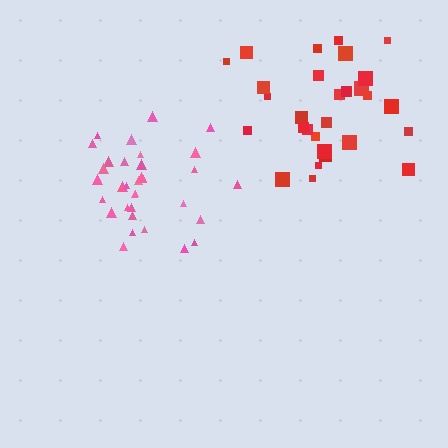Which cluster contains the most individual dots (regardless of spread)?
Pink (33).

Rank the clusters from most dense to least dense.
pink, red.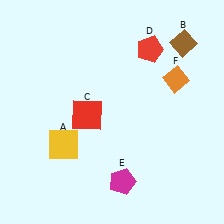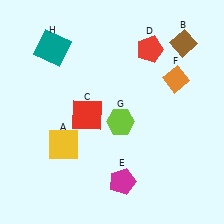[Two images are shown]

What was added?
A lime hexagon (G), a teal square (H) were added in Image 2.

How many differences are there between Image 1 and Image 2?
There are 2 differences between the two images.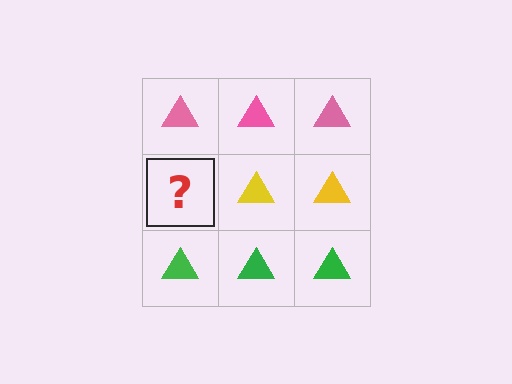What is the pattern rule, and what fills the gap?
The rule is that each row has a consistent color. The gap should be filled with a yellow triangle.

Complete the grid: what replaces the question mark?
The question mark should be replaced with a yellow triangle.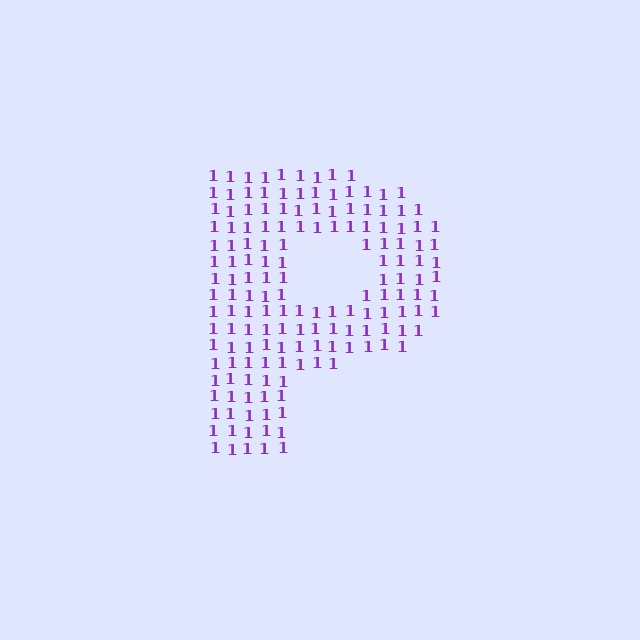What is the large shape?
The large shape is the letter P.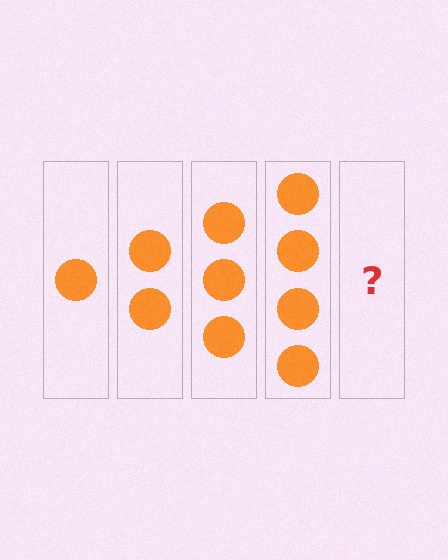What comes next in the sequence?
The next element should be 5 circles.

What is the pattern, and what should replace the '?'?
The pattern is that each step adds one more circle. The '?' should be 5 circles.